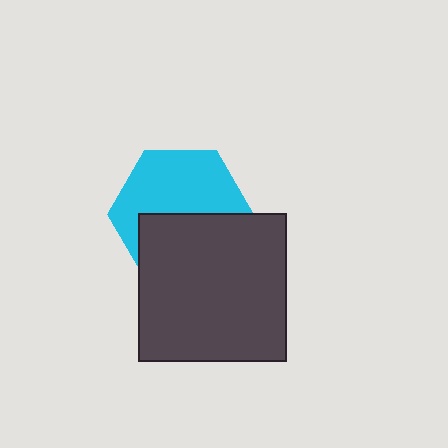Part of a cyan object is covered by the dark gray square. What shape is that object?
It is a hexagon.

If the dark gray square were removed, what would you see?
You would see the complete cyan hexagon.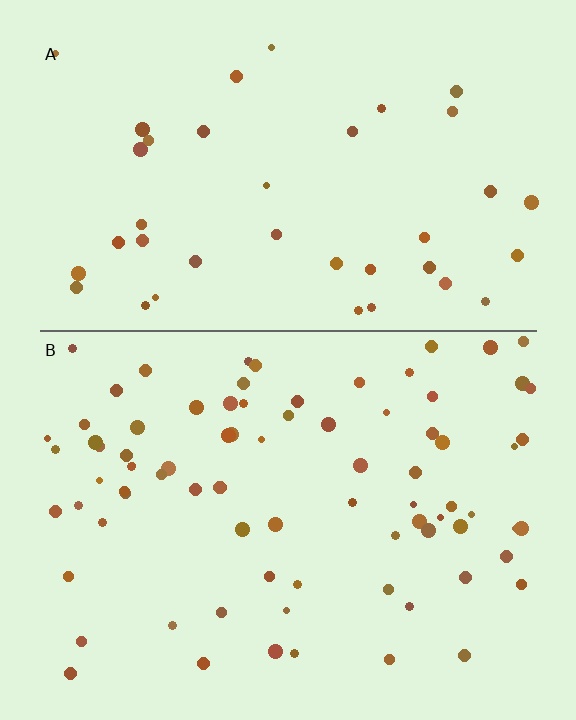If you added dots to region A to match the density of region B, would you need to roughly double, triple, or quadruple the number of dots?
Approximately double.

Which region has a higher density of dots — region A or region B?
B (the bottom).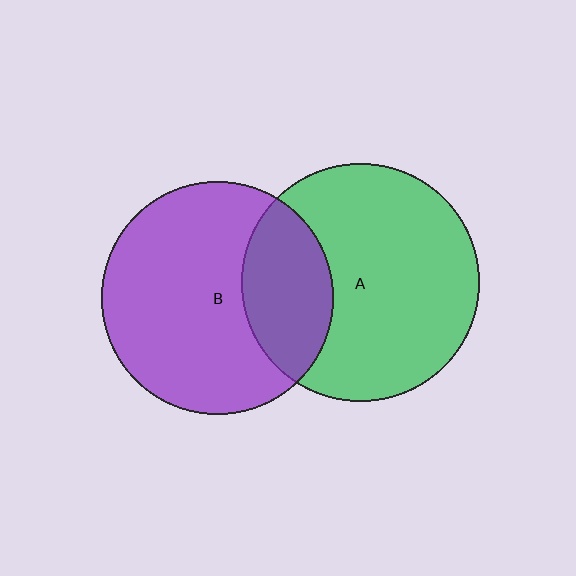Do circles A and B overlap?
Yes.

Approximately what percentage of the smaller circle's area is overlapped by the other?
Approximately 30%.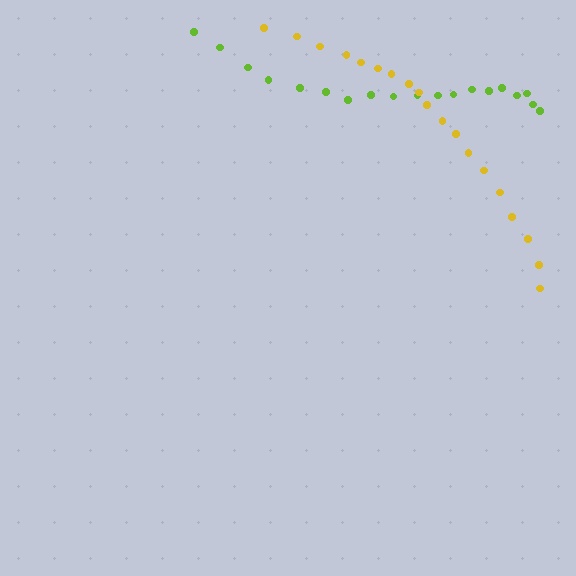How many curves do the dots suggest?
There are 2 distinct paths.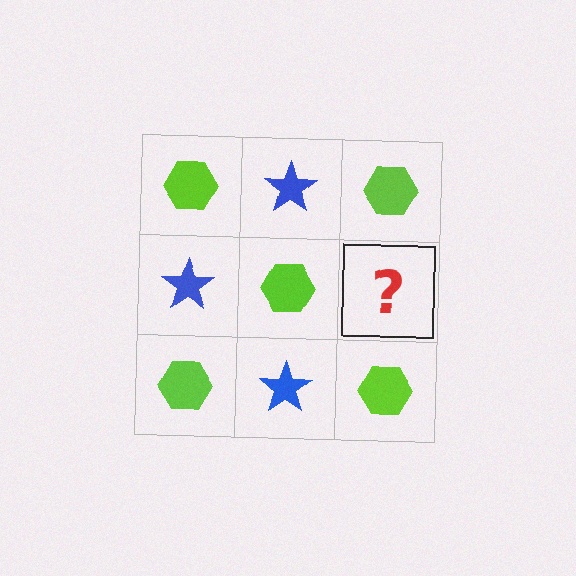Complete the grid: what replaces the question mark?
The question mark should be replaced with a blue star.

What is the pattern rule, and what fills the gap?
The rule is that it alternates lime hexagon and blue star in a checkerboard pattern. The gap should be filled with a blue star.